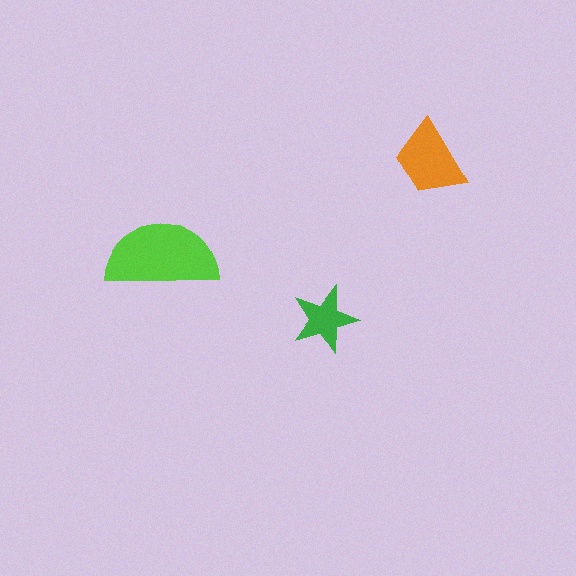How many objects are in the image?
There are 3 objects in the image.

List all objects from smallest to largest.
The green star, the orange trapezoid, the lime semicircle.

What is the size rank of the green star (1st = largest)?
3rd.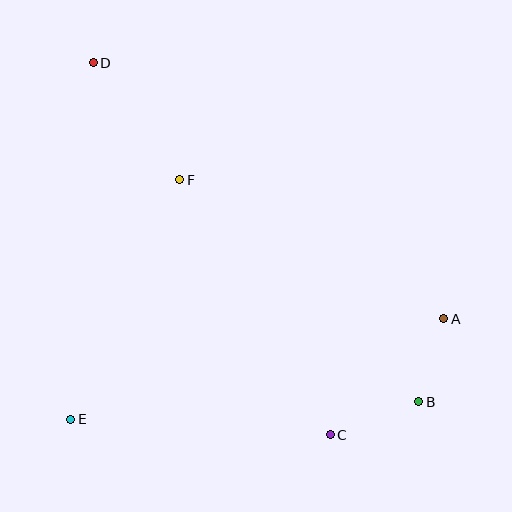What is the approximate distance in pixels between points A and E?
The distance between A and E is approximately 386 pixels.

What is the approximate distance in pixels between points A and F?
The distance between A and F is approximately 299 pixels.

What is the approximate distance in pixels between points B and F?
The distance between B and F is approximately 326 pixels.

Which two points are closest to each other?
Points A and B are closest to each other.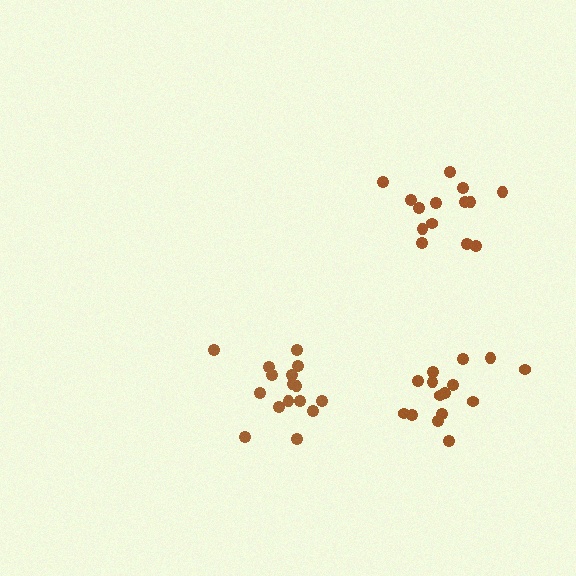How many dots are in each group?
Group 1: 16 dots, Group 2: 14 dots, Group 3: 15 dots (45 total).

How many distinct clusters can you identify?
There are 3 distinct clusters.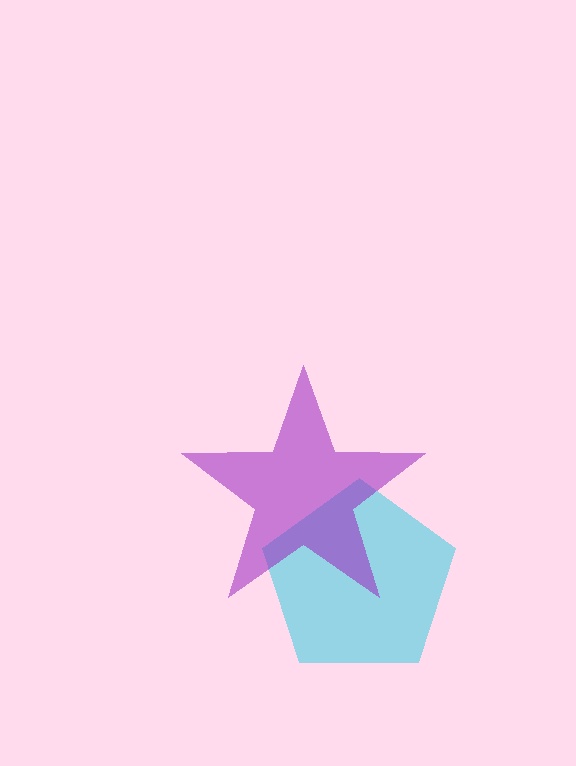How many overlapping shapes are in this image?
There are 2 overlapping shapes in the image.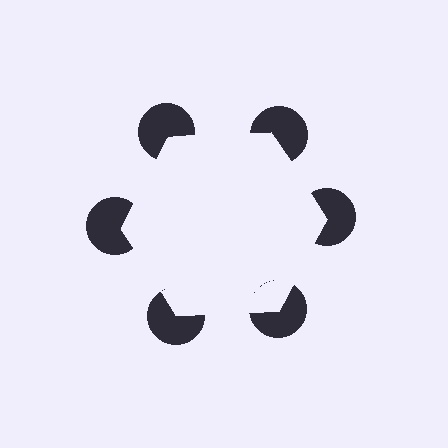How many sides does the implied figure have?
6 sides.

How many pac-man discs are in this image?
There are 6 — one at each vertex of the illusory hexagon.